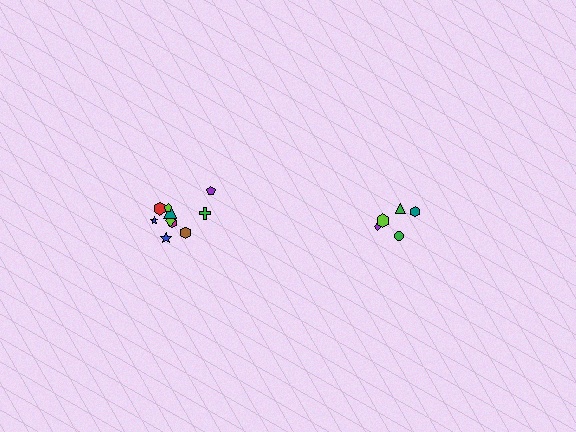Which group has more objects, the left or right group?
The left group.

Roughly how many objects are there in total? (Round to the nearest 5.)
Roughly 15 objects in total.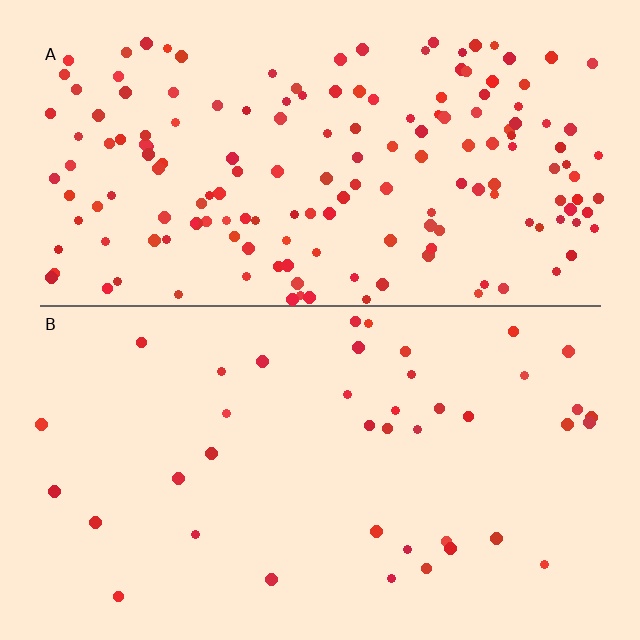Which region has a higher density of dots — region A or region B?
A (the top).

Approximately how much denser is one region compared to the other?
Approximately 4.2× — region A over region B.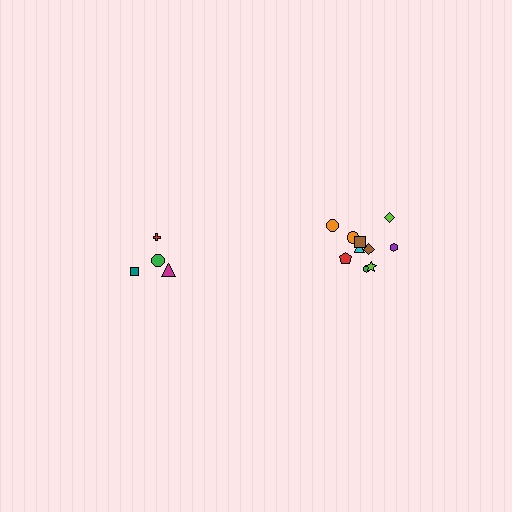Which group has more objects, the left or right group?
The right group.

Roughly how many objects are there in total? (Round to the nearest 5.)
Roughly 15 objects in total.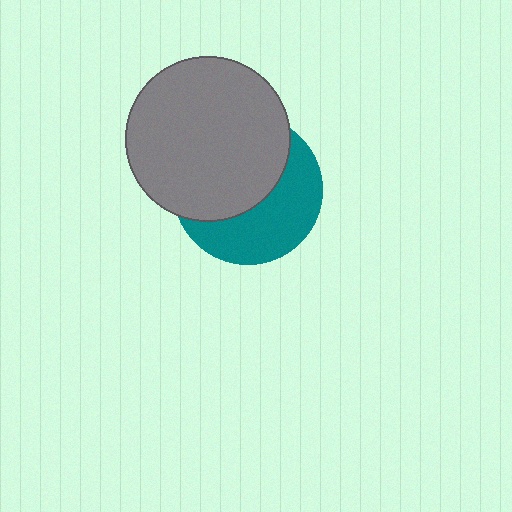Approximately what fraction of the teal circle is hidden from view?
Roughly 55% of the teal circle is hidden behind the gray circle.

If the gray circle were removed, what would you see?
You would see the complete teal circle.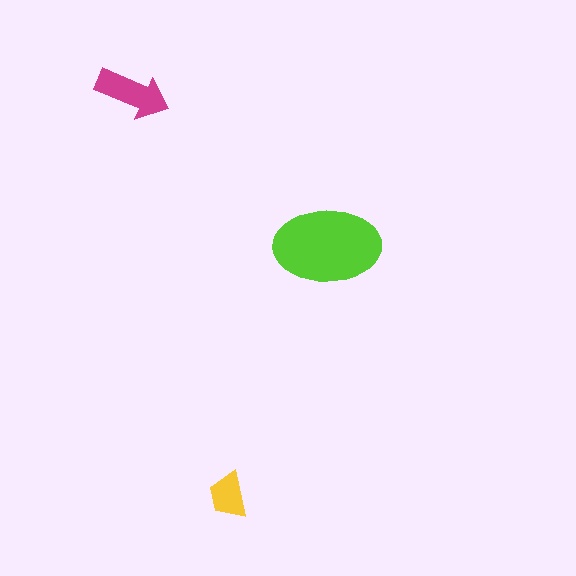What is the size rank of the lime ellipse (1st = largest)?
1st.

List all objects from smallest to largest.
The yellow trapezoid, the magenta arrow, the lime ellipse.